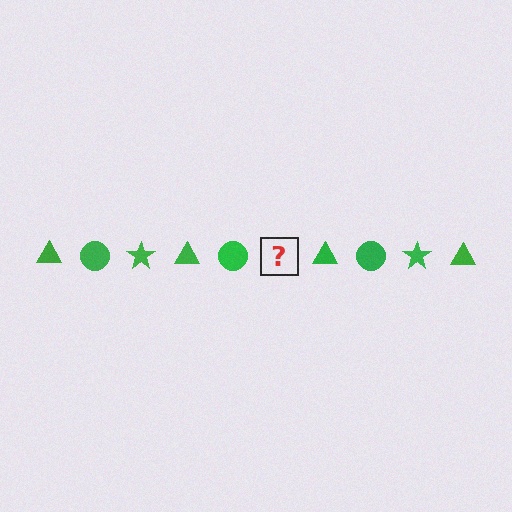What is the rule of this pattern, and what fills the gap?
The rule is that the pattern cycles through triangle, circle, star shapes in green. The gap should be filled with a green star.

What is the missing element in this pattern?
The missing element is a green star.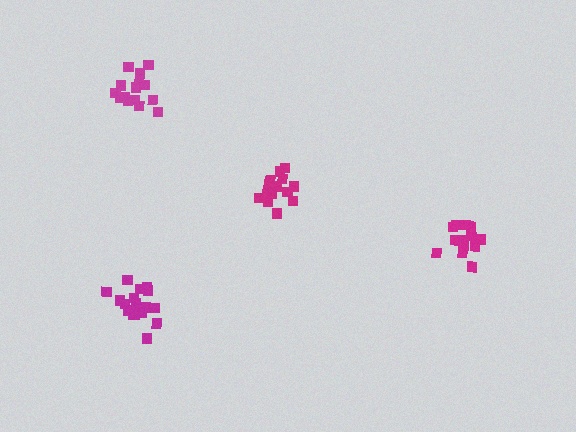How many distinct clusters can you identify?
There are 4 distinct clusters.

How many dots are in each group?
Group 1: 16 dots, Group 2: 19 dots, Group 3: 17 dots, Group 4: 15 dots (67 total).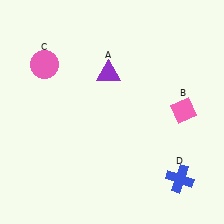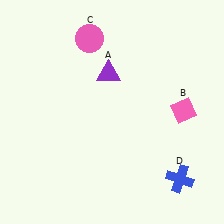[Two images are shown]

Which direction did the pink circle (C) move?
The pink circle (C) moved right.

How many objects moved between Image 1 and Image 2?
1 object moved between the two images.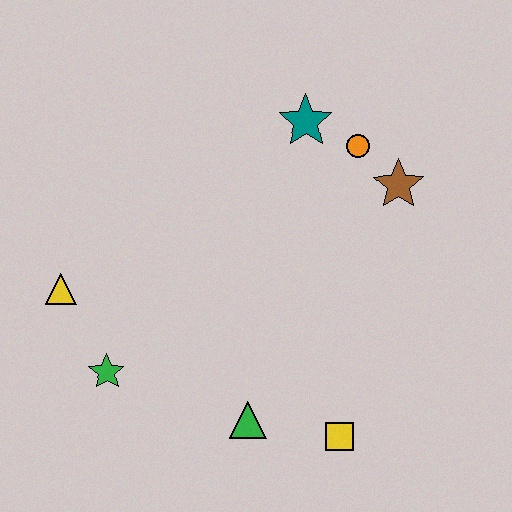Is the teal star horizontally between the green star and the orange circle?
Yes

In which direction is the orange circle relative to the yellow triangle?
The orange circle is to the right of the yellow triangle.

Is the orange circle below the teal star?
Yes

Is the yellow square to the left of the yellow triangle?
No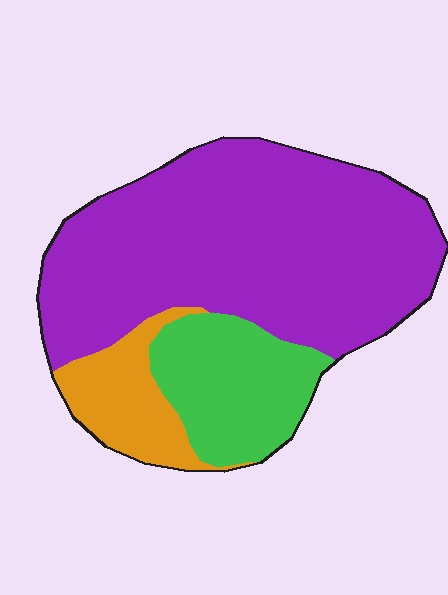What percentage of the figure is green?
Green covers 20% of the figure.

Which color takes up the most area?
Purple, at roughly 65%.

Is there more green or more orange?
Green.